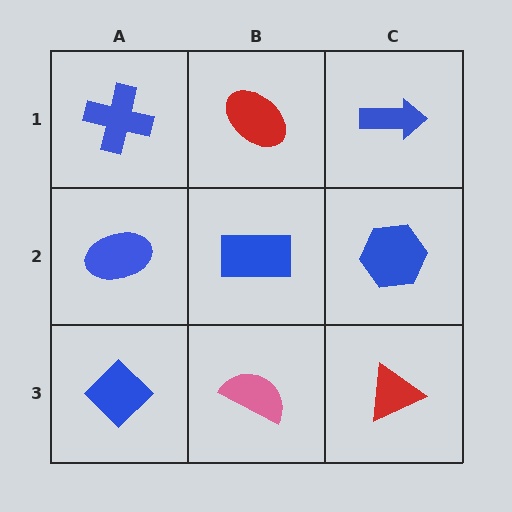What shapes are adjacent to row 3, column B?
A blue rectangle (row 2, column B), a blue diamond (row 3, column A), a red triangle (row 3, column C).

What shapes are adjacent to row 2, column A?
A blue cross (row 1, column A), a blue diamond (row 3, column A), a blue rectangle (row 2, column B).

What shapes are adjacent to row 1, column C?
A blue hexagon (row 2, column C), a red ellipse (row 1, column B).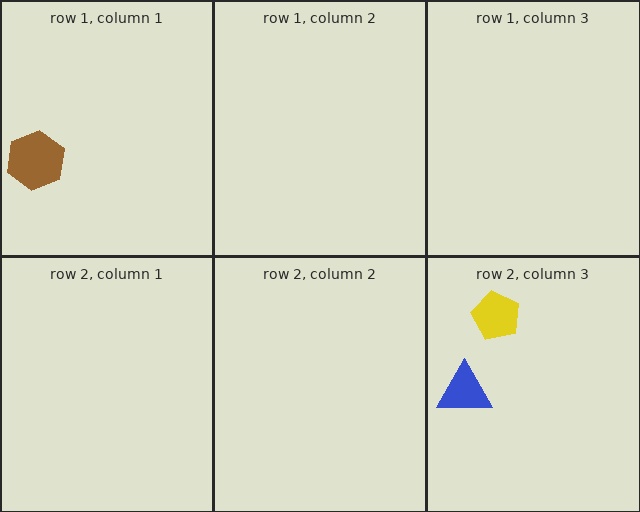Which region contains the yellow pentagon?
The row 2, column 3 region.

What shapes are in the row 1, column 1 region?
The brown hexagon.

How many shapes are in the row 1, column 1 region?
1.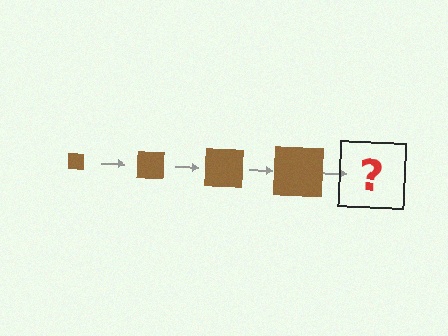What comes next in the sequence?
The next element should be a brown square, larger than the previous one.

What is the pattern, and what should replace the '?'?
The pattern is that the square gets progressively larger each step. The '?' should be a brown square, larger than the previous one.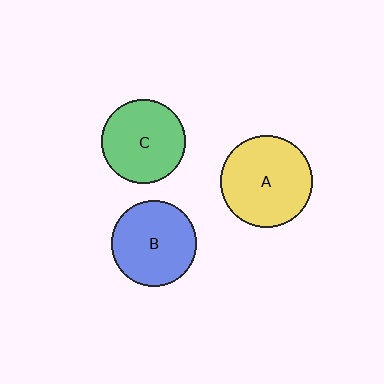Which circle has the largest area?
Circle A (yellow).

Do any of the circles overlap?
No, none of the circles overlap.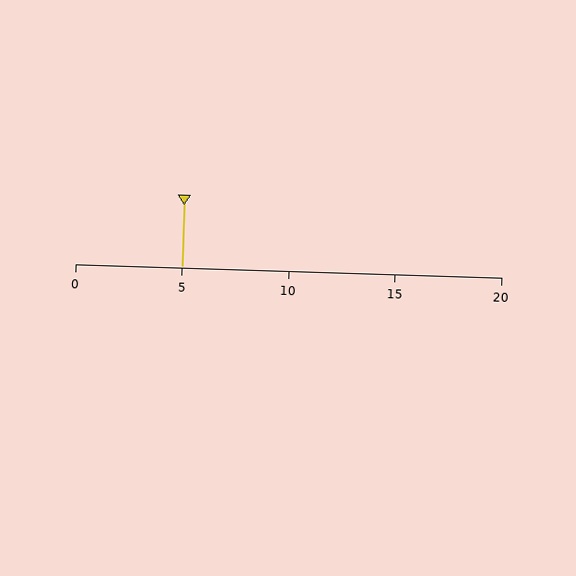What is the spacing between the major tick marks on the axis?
The major ticks are spaced 5 apart.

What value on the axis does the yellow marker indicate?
The marker indicates approximately 5.